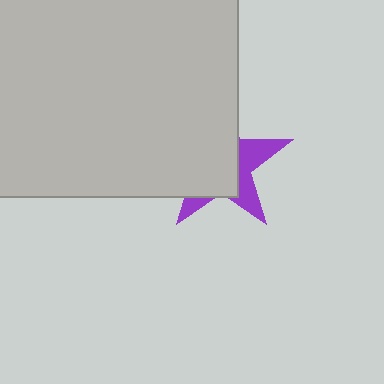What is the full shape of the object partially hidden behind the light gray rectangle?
The partially hidden object is a purple star.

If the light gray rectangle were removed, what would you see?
You would see the complete purple star.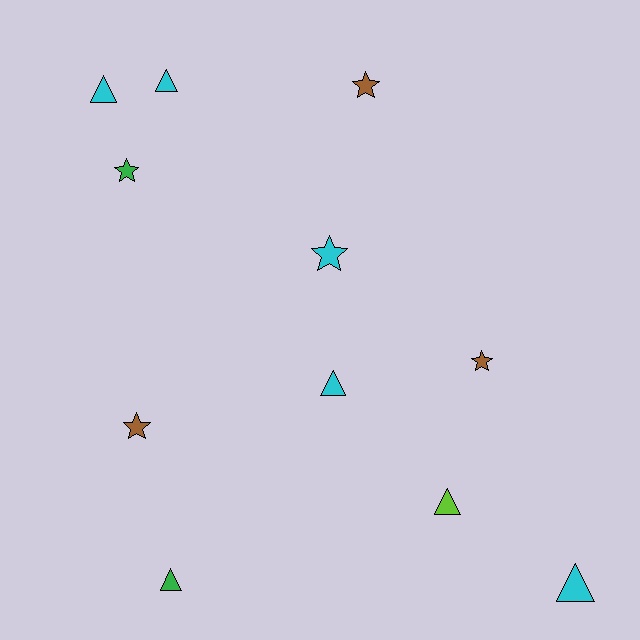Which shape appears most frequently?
Triangle, with 6 objects.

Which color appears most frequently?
Cyan, with 5 objects.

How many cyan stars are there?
There is 1 cyan star.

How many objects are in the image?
There are 11 objects.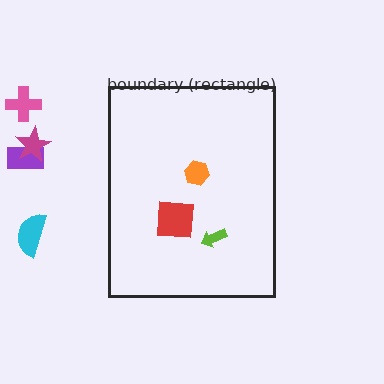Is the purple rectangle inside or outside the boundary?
Outside.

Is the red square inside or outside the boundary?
Inside.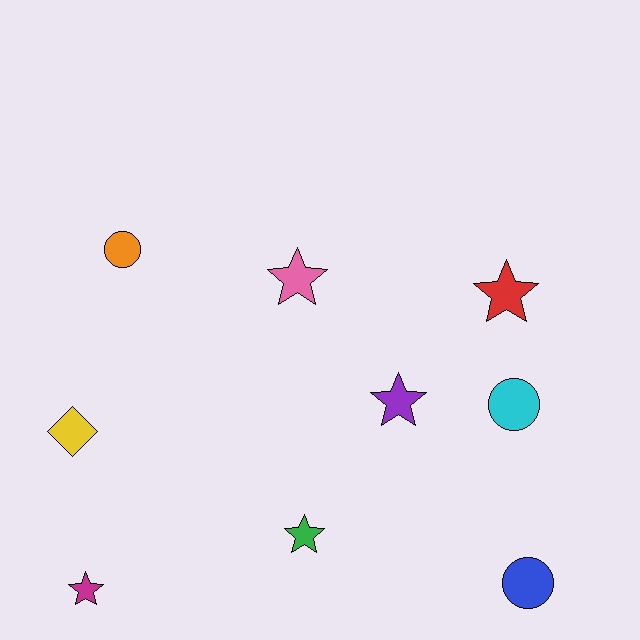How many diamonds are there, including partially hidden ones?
There is 1 diamond.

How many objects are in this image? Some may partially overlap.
There are 9 objects.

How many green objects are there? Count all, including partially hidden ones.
There is 1 green object.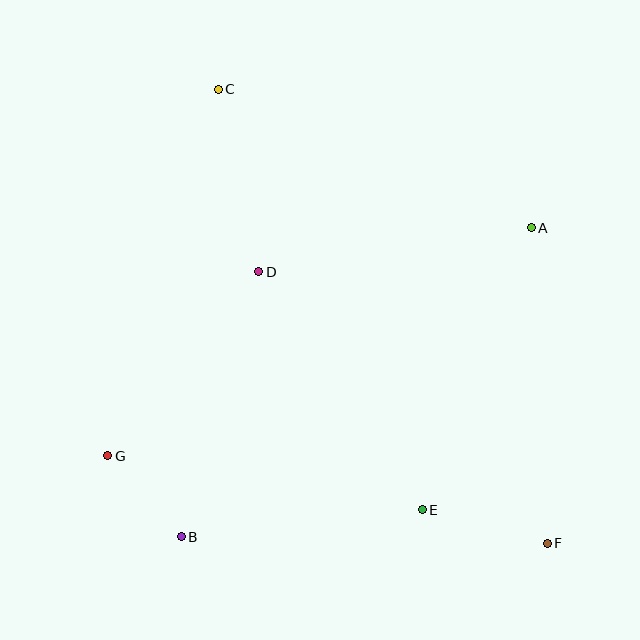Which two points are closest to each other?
Points B and G are closest to each other.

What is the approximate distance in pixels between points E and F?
The distance between E and F is approximately 130 pixels.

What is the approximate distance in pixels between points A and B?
The distance between A and B is approximately 467 pixels.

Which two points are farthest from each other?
Points C and F are farthest from each other.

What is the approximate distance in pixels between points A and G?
The distance between A and G is approximately 481 pixels.